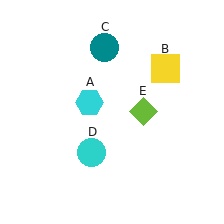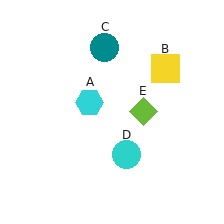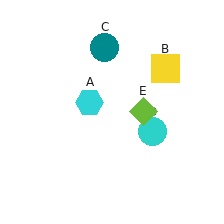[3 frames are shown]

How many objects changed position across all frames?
1 object changed position: cyan circle (object D).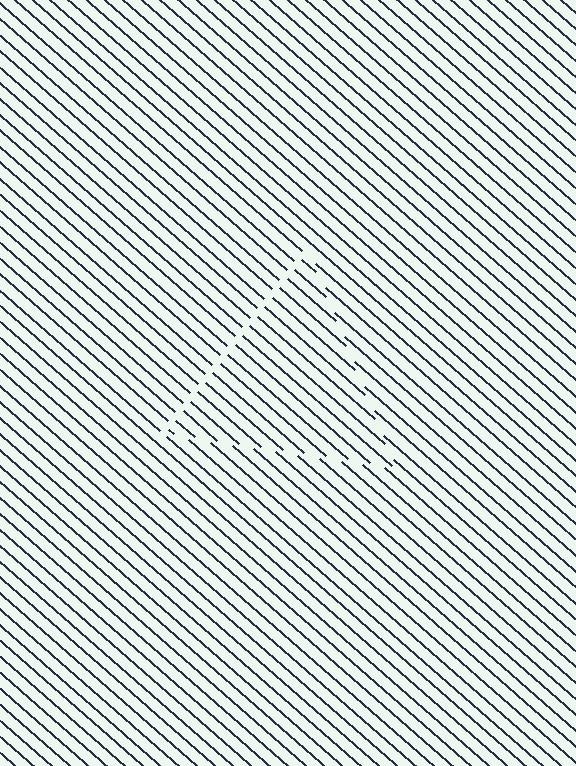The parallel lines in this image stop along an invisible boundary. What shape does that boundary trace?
An illusory triangle. The interior of the shape contains the same grating, shifted by half a period — the contour is defined by the phase discontinuity where line-ends from the inner and outer gratings abut.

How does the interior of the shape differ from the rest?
The interior of the shape contains the same grating, shifted by half a period — the contour is defined by the phase discontinuity where line-ends from the inner and outer gratings abut.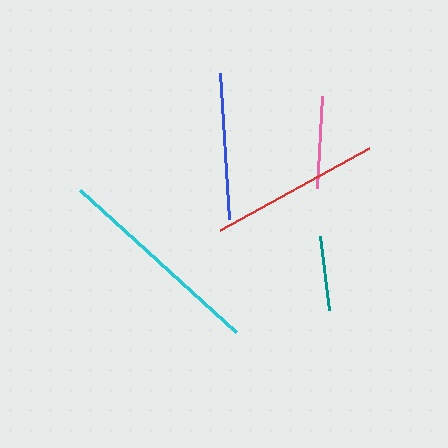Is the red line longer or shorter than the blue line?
The red line is longer than the blue line.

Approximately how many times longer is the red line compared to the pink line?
The red line is approximately 1.9 times the length of the pink line.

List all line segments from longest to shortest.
From longest to shortest: cyan, red, blue, pink, teal.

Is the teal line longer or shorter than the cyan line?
The cyan line is longer than the teal line.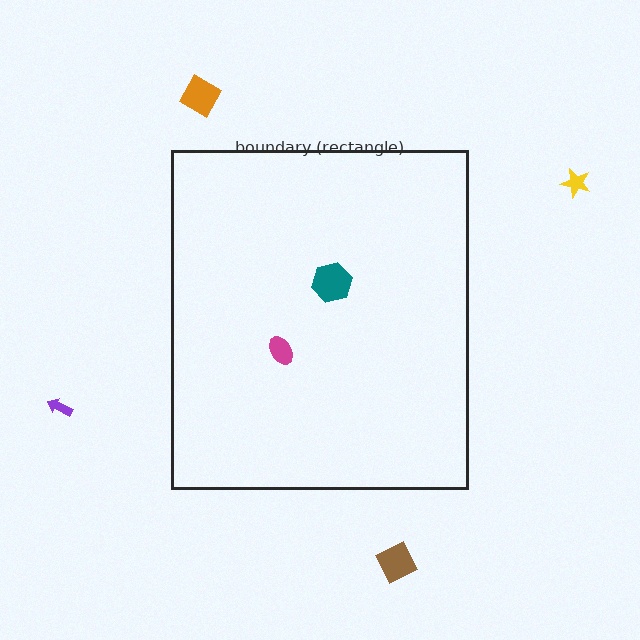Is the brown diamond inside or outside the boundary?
Outside.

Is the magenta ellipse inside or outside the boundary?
Inside.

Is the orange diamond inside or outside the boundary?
Outside.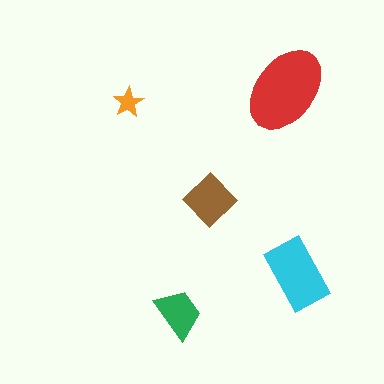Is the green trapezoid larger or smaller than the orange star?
Larger.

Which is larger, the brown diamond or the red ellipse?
The red ellipse.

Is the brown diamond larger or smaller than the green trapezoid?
Larger.